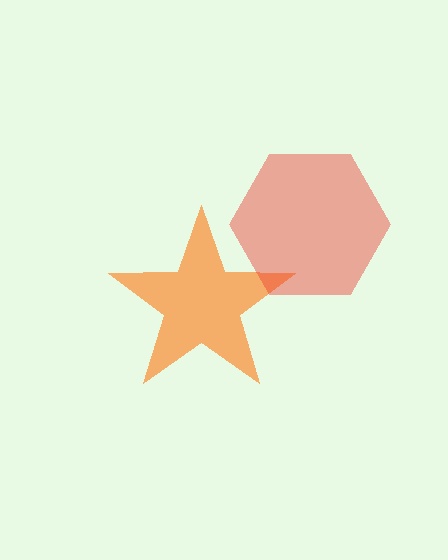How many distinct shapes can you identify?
There are 2 distinct shapes: an orange star, a red hexagon.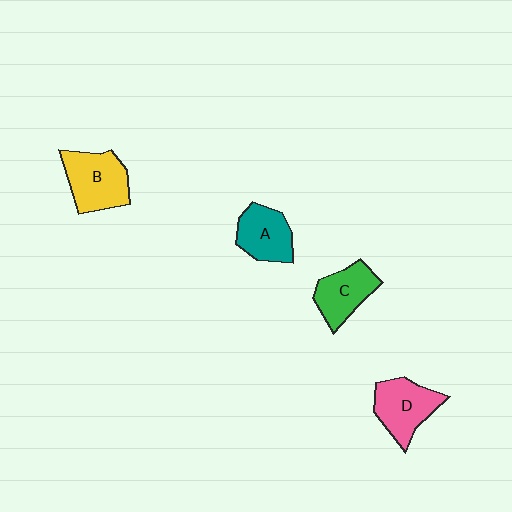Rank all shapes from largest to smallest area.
From largest to smallest: B (yellow), D (pink), C (green), A (teal).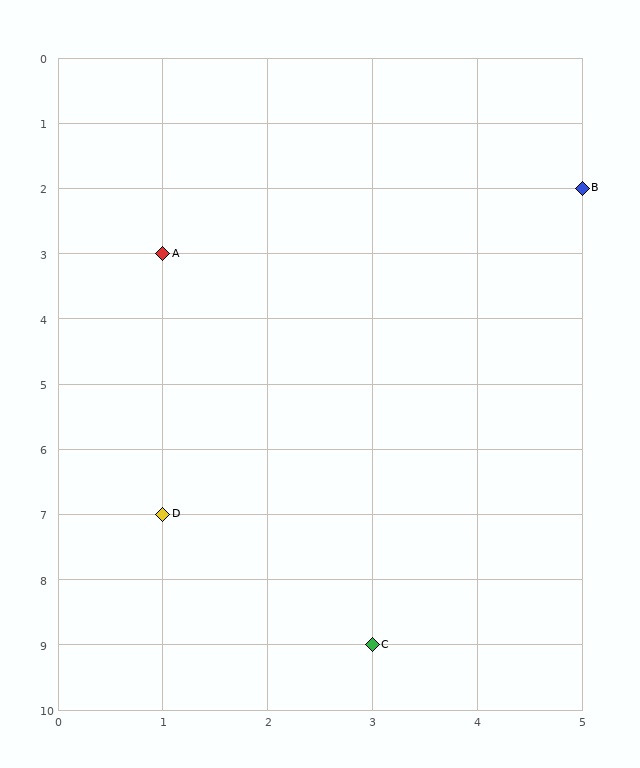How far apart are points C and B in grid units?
Points C and B are 2 columns and 7 rows apart (about 7.3 grid units diagonally).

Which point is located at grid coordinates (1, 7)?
Point D is at (1, 7).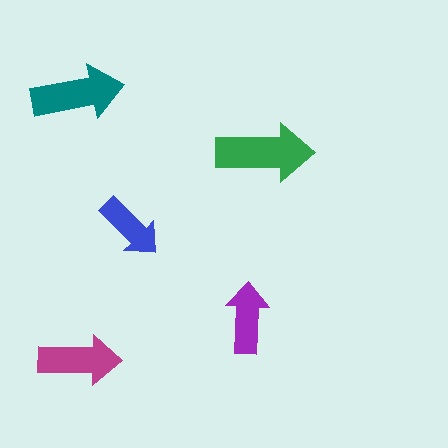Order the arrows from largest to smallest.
the green one, the teal one, the magenta one, the purple one, the blue one.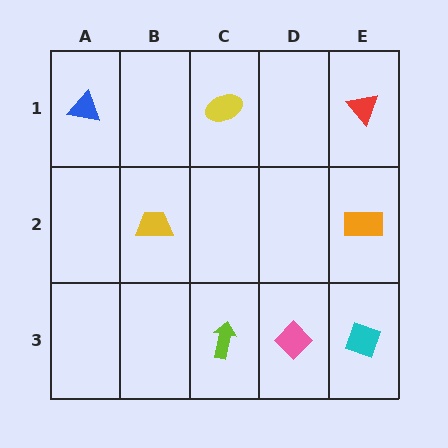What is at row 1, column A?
A blue triangle.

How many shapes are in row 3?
3 shapes.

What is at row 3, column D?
A pink diamond.